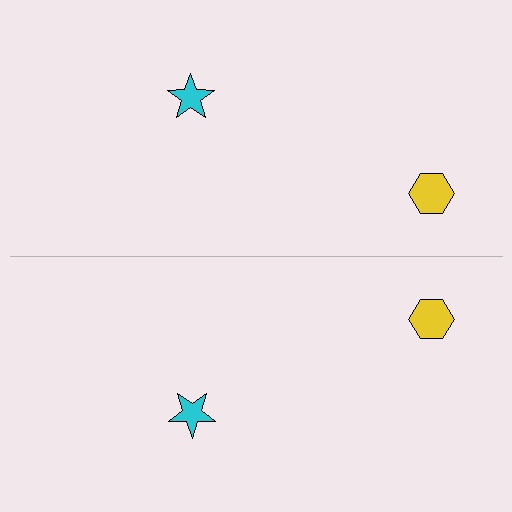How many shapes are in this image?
There are 4 shapes in this image.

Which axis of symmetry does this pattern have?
The pattern has a horizontal axis of symmetry running through the center of the image.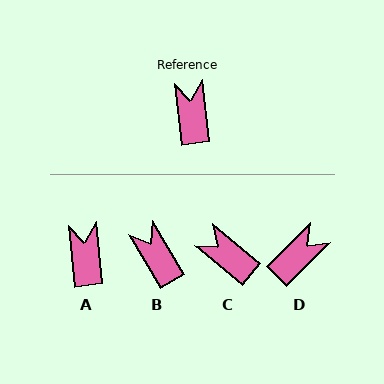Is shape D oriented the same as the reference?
No, it is off by about 52 degrees.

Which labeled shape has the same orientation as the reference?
A.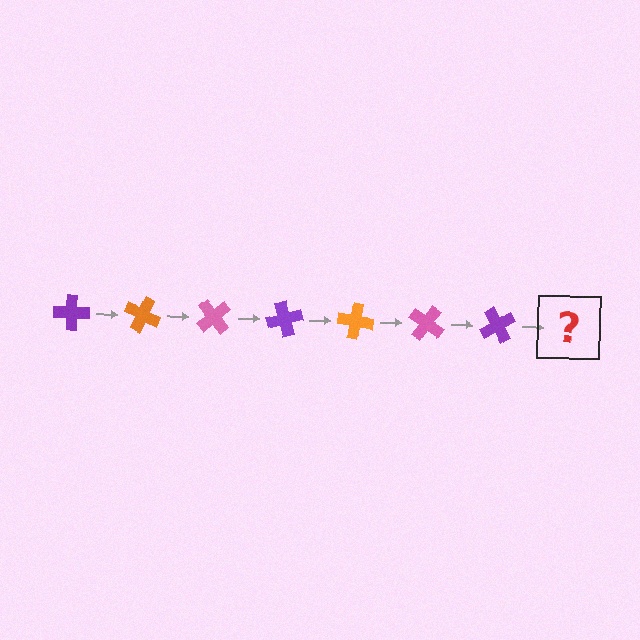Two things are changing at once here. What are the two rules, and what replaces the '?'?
The two rules are that it rotates 25 degrees each step and the color cycles through purple, orange, and pink. The '?' should be an orange cross, rotated 175 degrees from the start.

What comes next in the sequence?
The next element should be an orange cross, rotated 175 degrees from the start.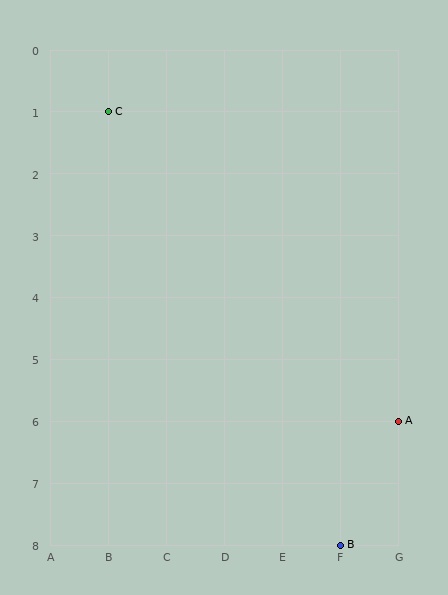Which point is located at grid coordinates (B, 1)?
Point C is at (B, 1).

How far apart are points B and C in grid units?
Points B and C are 4 columns and 7 rows apart (about 8.1 grid units diagonally).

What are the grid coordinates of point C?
Point C is at grid coordinates (B, 1).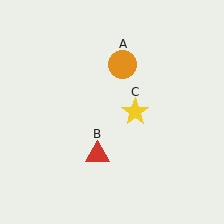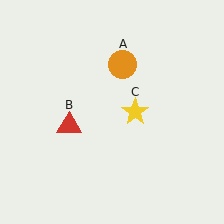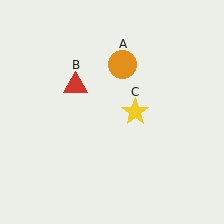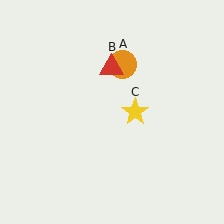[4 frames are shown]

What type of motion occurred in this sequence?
The red triangle (object B) rotated clockwise around the center of the scene.